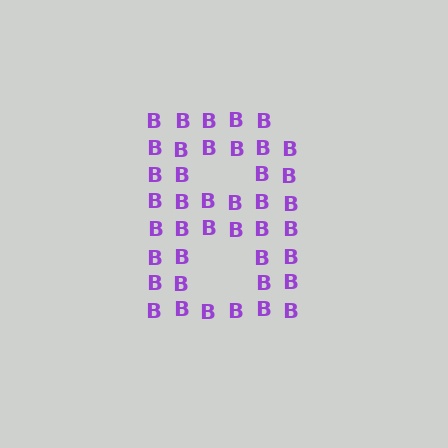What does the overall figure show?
The overall figure shows the letter B.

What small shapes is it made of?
It is made of small letter B's.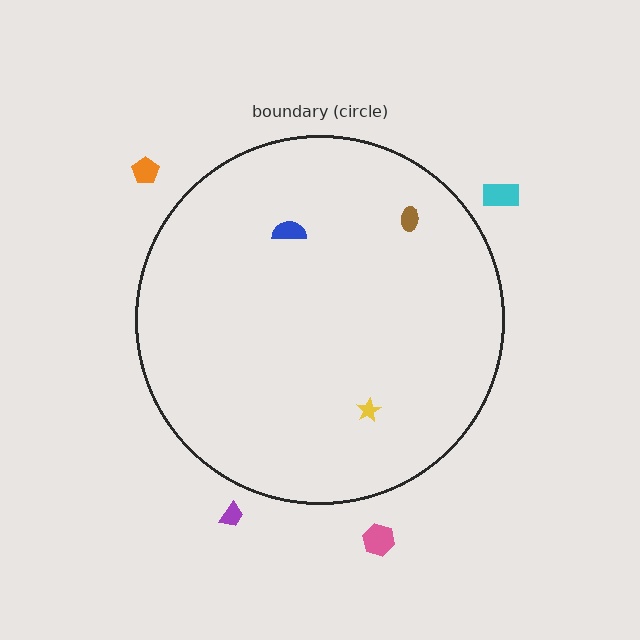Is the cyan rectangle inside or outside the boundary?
Outside.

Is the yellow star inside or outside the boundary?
Inside.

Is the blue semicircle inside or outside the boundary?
Inside.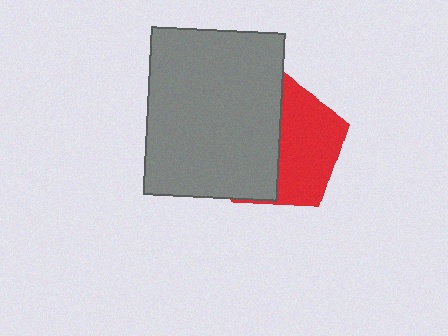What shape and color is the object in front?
The object in front is a gray rectangle.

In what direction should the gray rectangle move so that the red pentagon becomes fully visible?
The gray rectangle should move left. That is the shortest direction to clear the overlap and leave the red pentagon fully visible.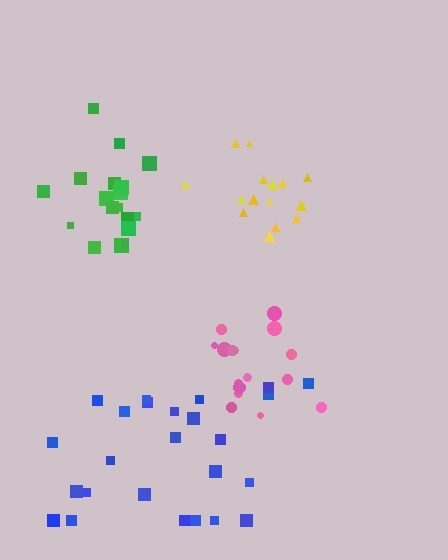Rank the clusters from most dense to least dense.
green, yellow, pink, blue.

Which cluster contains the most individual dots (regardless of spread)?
Blue (25).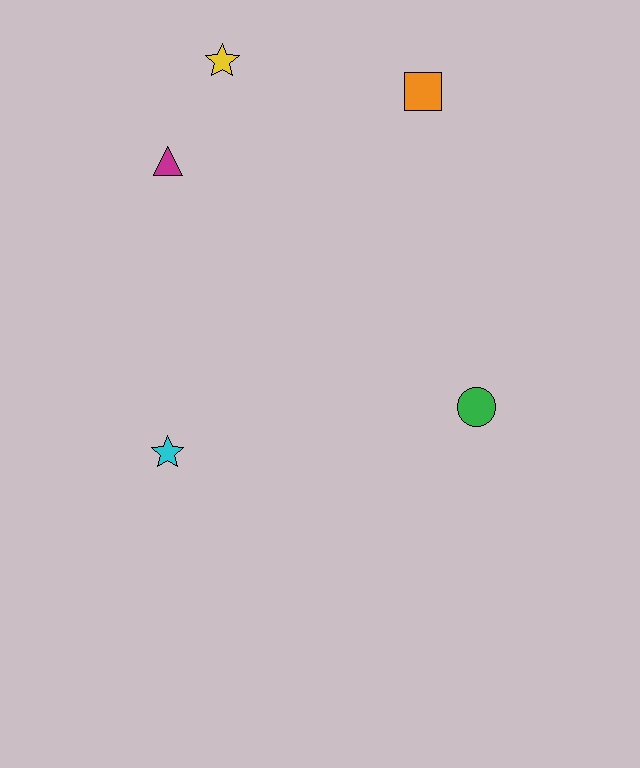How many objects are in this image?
There are 5 objects.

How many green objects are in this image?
There is 1 green object.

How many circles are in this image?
There is 1 circle.